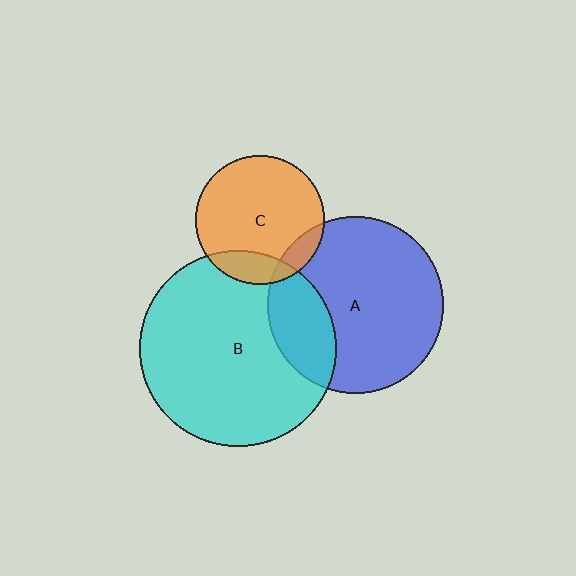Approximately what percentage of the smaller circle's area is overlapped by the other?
Approximately 25%.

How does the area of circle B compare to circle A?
Approximately 1.2 times.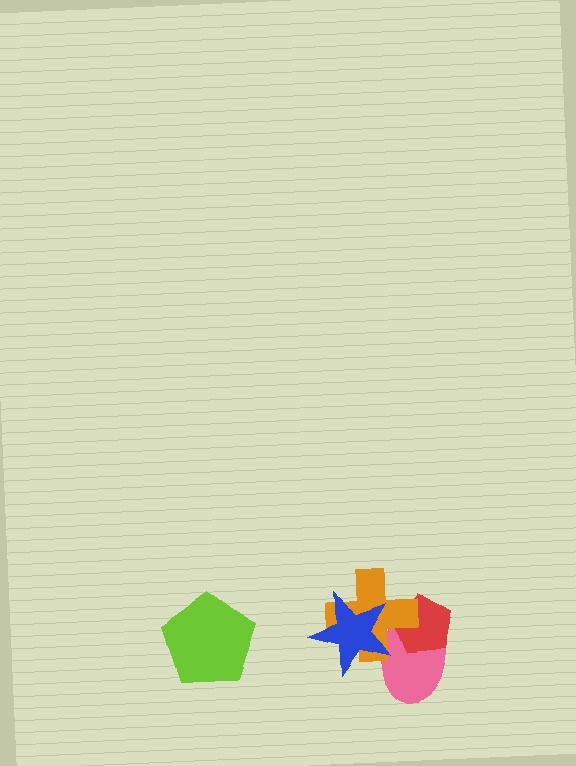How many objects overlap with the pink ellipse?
3 objects overlap with the pink ellipse.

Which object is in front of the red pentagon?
The orange cross is in front of the red pentagon.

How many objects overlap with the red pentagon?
2 objects overlap with the red pentagon.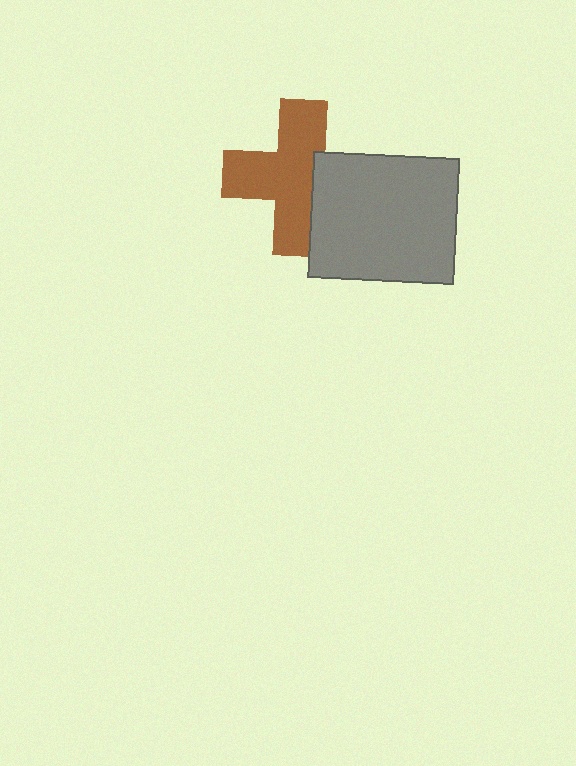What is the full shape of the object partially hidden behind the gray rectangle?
The partially hidden object is a brown cross.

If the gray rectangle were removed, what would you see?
You would see the complete brown cross.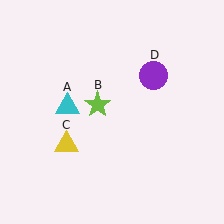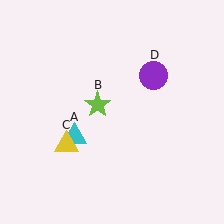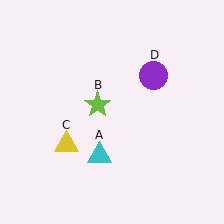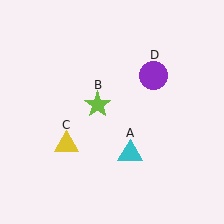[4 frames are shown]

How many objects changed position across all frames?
1 object changed position: cyan triangle (object A).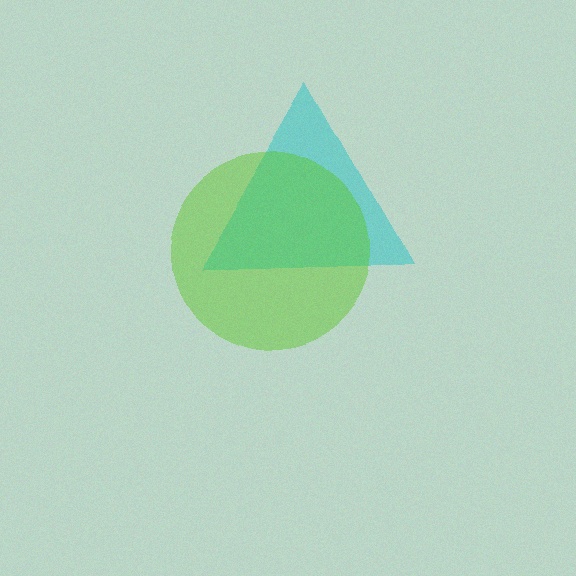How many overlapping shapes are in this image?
There are 2 overlapping shapes in the image.